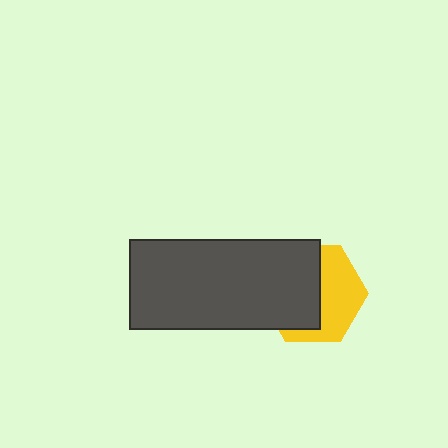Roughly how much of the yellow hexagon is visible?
About half of it is visible (roughly 46%).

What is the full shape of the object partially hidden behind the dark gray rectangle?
The partially hidden object is a yellow hexagon.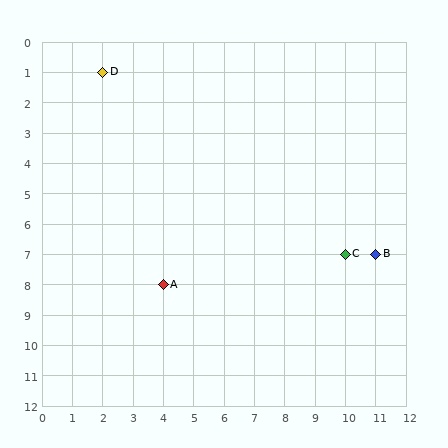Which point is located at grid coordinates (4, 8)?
Point A is at (4, 8).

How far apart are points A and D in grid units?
Points A and D are 2 columns and 7 rows apart (about 7.3 grid units diagonally).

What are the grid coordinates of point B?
Point B is at grid coordinates (11, 7).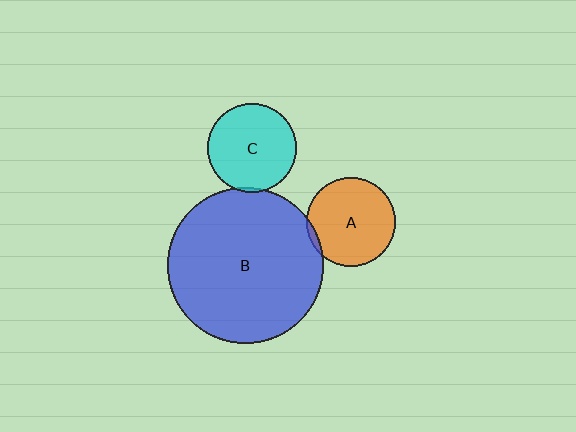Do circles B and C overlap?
Yes.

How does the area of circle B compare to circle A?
Approximately 3.1 times.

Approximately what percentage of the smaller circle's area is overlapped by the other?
Approximately 5%.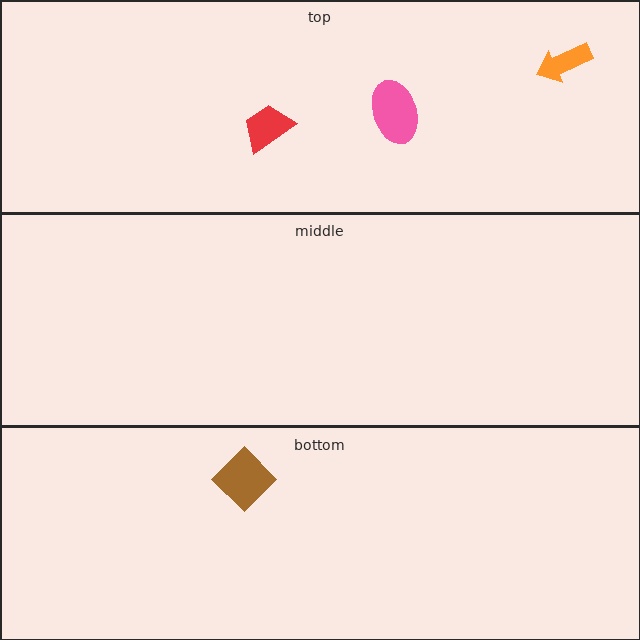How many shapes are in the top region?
3.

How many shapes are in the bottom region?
1.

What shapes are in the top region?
The red trapezoid, the orange arrow, the pink ellipse.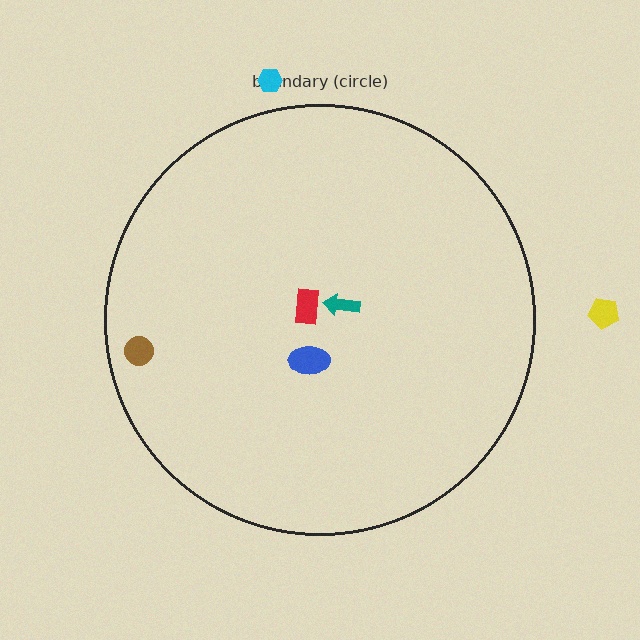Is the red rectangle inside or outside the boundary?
Inside.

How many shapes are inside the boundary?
4 inside, 2 outside.